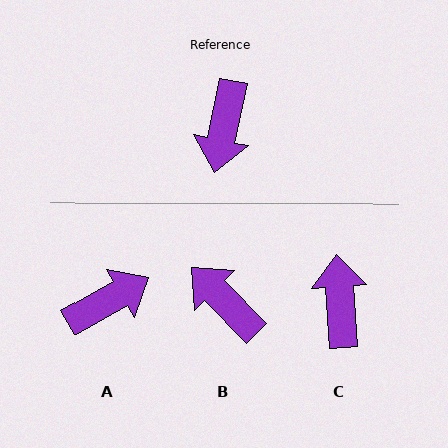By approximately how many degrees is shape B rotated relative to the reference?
Approximately 124 degrees clockwise.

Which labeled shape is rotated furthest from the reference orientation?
C, about 165 degrees away.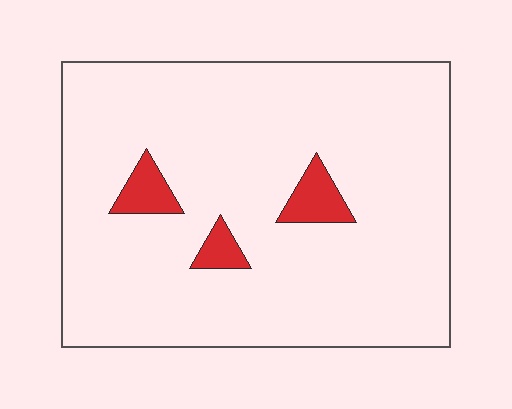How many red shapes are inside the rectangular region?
3.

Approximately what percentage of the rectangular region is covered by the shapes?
Approximately 5%.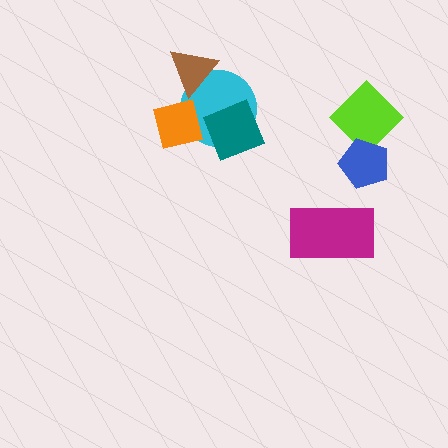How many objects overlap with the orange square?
1 object overlaps with the orange square.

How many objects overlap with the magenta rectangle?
0 objects overlap with the magenta rectangle.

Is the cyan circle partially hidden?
Yes, it is partially covered by another shape.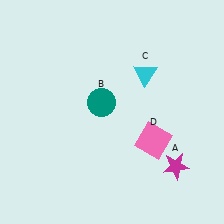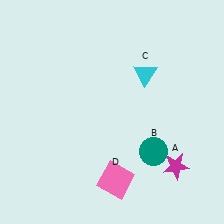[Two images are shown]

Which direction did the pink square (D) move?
The pink square (D) moved down.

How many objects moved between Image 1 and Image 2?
2 objects moved between the two images.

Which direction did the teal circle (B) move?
The teal circle (B) moved right.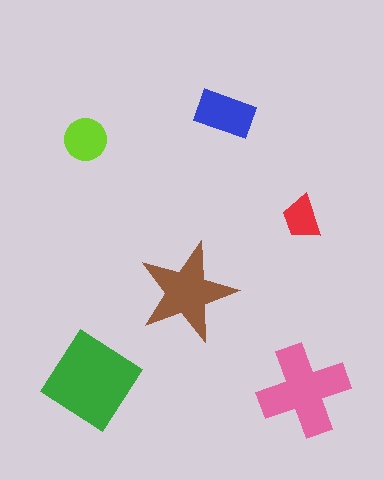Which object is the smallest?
The red trapezoid.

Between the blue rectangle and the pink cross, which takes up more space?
The pink cross.